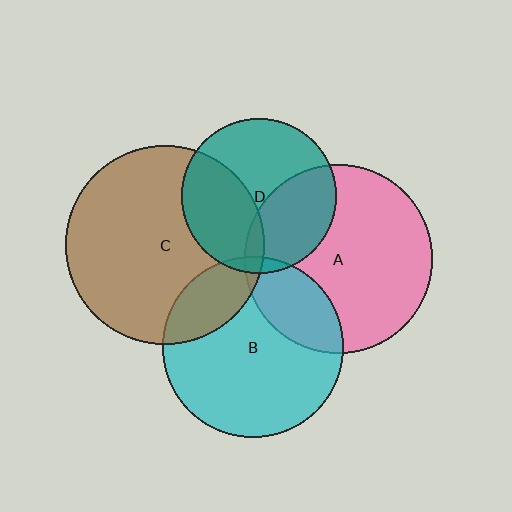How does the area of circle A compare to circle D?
Approximately 1.5 times.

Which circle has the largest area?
Circle C (brown).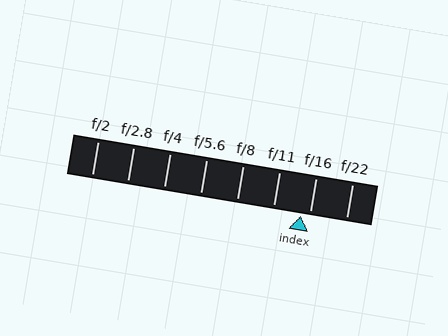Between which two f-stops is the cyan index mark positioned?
The index mark is between f/11 and f/16.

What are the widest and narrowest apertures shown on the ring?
The widest aperture shown is f/2 and the narrowest is f/22.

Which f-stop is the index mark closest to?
The index mark is closest to f/16.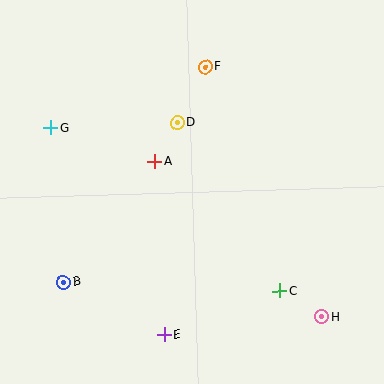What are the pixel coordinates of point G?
Point G is at (51, 128).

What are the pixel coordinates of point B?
Point B is at (64, 282).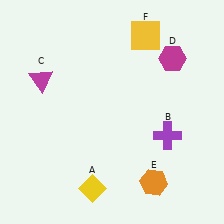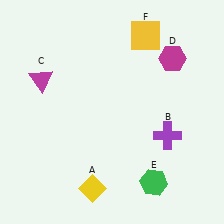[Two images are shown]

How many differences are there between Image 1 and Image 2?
There is 1 difference between the two images.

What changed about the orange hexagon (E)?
In Image 1, E is orange. In Image 2, it changed to green.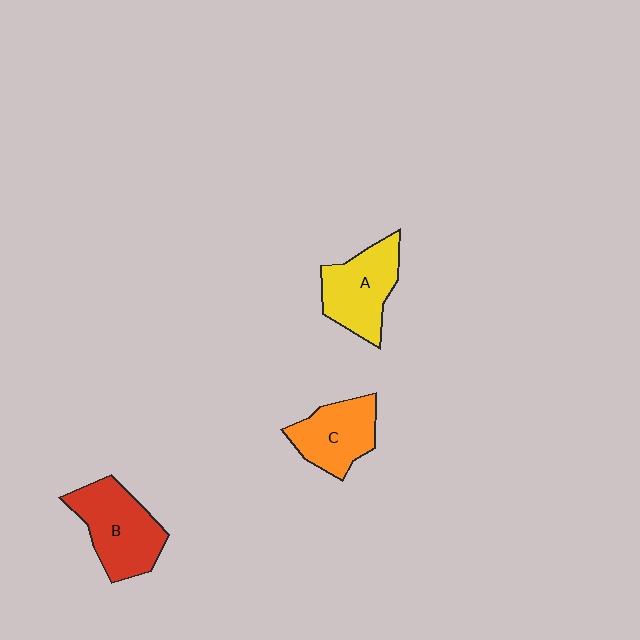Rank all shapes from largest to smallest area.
From largest to smallest: B (red), A (yellow), C (orange).